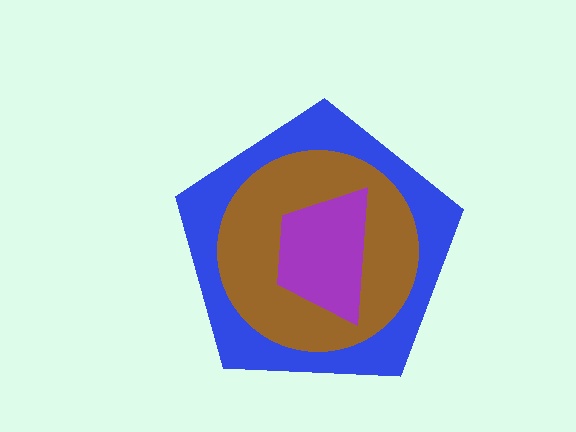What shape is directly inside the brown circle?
The purple trapezoid.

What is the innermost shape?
The purple trapezoid.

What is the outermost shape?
The blue pentagon.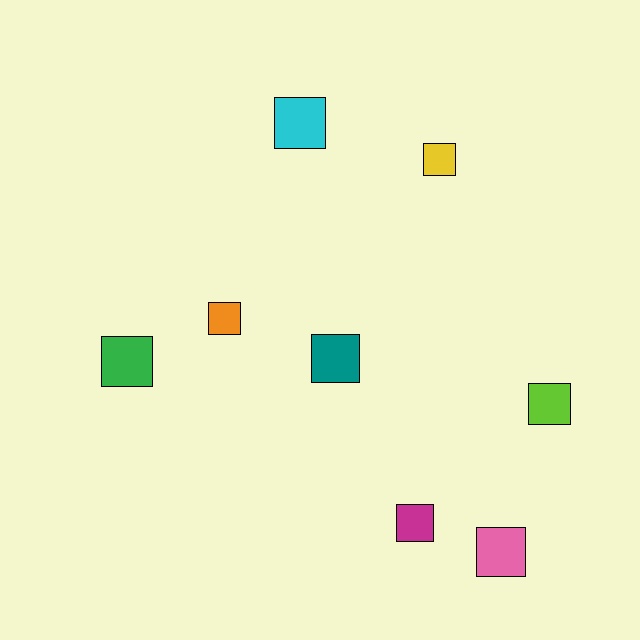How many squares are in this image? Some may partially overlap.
There are 8 squares.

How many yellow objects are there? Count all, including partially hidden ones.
There is 1 yellow object.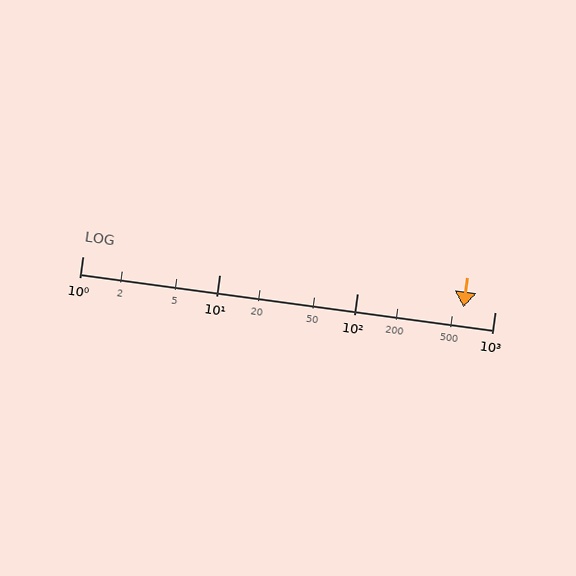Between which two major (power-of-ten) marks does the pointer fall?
The pointer is between 100 and 1000.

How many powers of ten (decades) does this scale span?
The scale spans 3 decades, from 1 to 1000.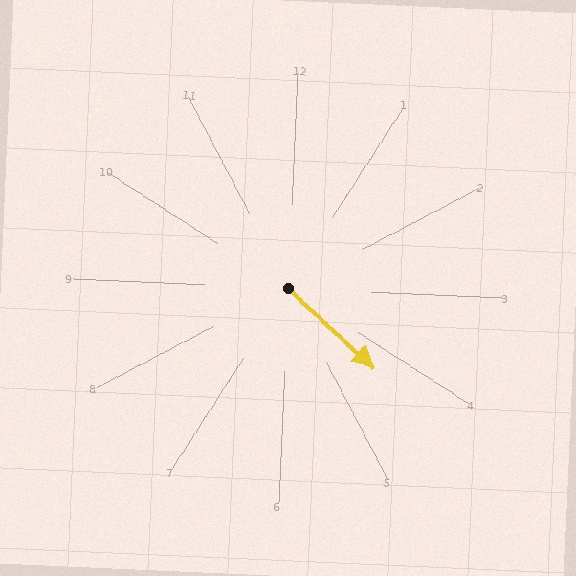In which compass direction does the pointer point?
Southeast.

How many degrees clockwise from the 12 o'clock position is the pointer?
Approximately 130 degrees.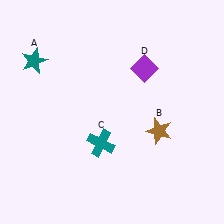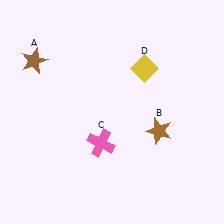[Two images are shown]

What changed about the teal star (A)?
In Image 1, A is teal. In Image 2, it changed to brown.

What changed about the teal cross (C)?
In Image 1, C is teal. In Image 2, it changed to pink.